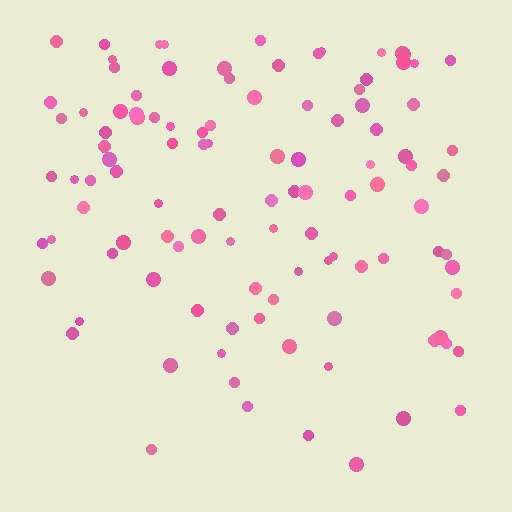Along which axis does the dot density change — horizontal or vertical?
Vertical.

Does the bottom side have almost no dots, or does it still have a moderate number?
Still a moderate number, just noticeably fewer than the top.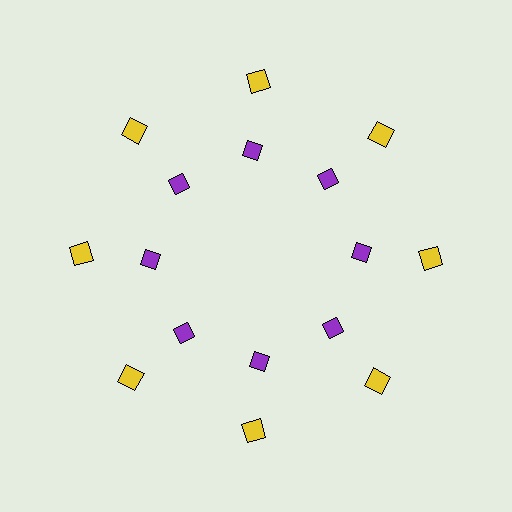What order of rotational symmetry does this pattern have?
This pattern has 8-fold rotational symmetry.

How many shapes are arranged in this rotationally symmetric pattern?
There are 16 shapes, arranged in 8 groups of 2.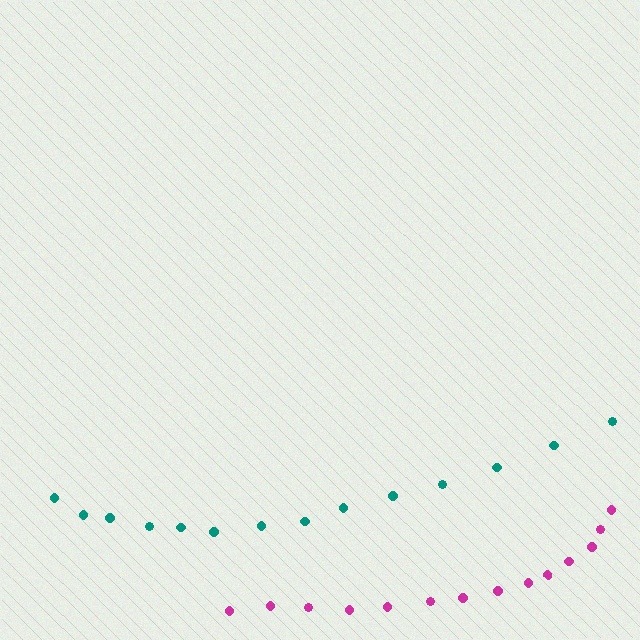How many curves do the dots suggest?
There are 2 distinct paths.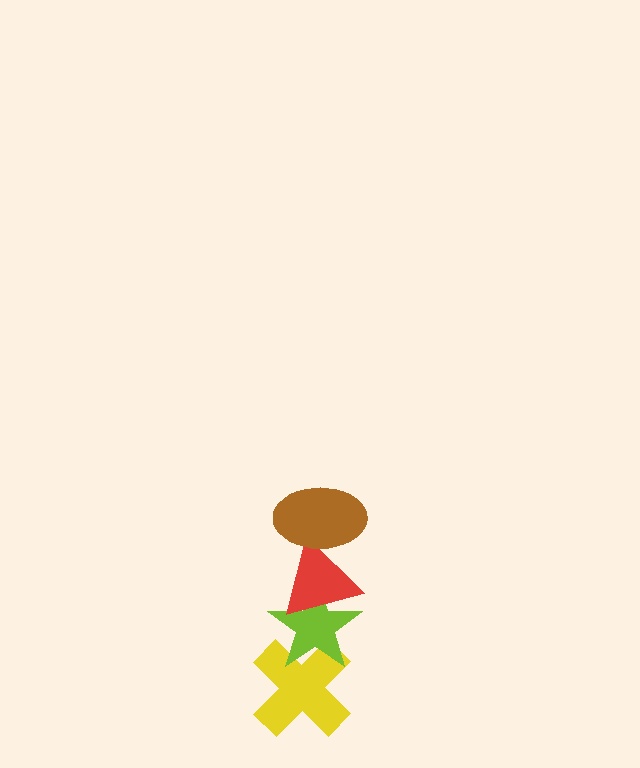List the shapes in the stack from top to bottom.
From top to bottom: the brown ellipse, the red triangle, the lime star, the yellow cross.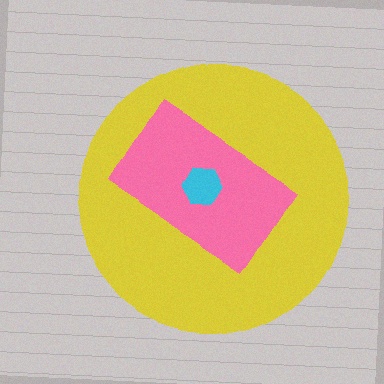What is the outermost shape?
The yellow circle.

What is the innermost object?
The cyan hexagon.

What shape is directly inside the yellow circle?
The pink rectangle.